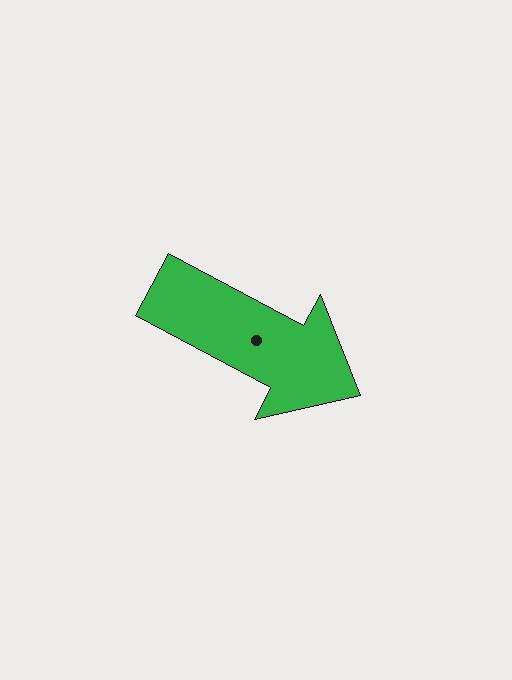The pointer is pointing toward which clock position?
Roughly 4 o'clock.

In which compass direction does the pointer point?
Southeast.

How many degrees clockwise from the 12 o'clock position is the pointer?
Approximately 118 degrees.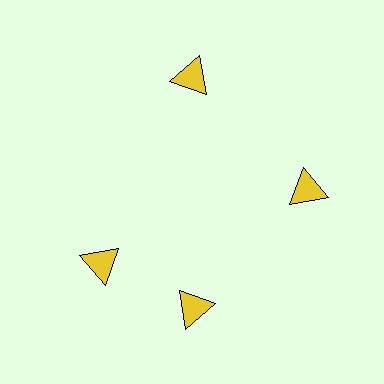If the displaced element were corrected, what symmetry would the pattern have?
It would have 4-fold rotational symmetry — the pattern would map onto itself every 90 degrees.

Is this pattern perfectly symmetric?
No. The 4 yellow triangles are arranged in a ring, but one element near the 9 o'clock position is rotated out of alignment along the ring, breaking the 4-fold rotational symmetry.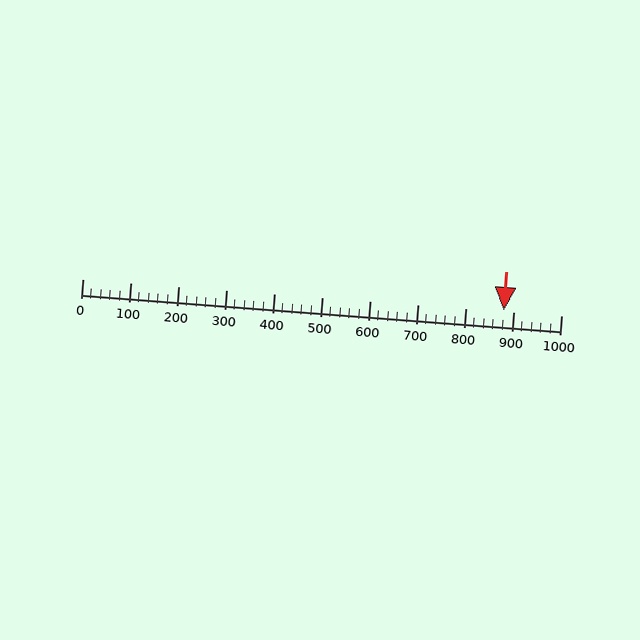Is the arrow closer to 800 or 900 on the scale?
The arrow is closer to 900.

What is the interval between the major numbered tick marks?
The major tick marks are spaced 100 units apart.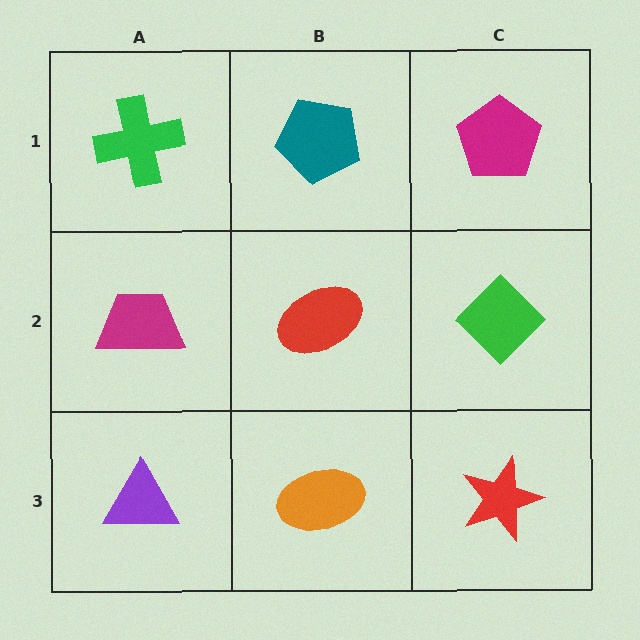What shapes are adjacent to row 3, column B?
A red ellipse (row 2, column B), a purple triangle (row 3, column A), a red star (row 3, column C).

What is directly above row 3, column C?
A green diamond.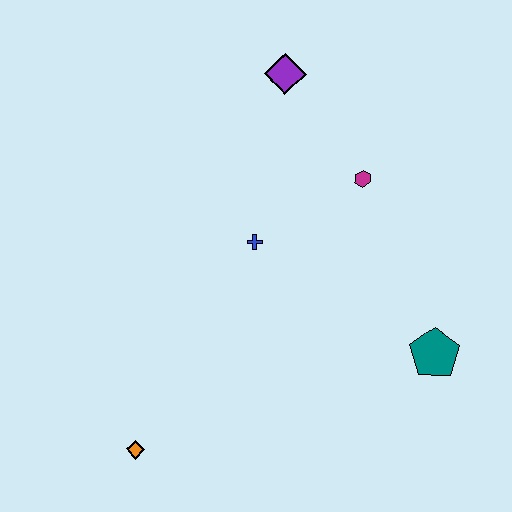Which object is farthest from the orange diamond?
The purple diamond is farthest from the orange diamond.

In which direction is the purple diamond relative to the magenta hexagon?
The purple diamond is above the magenta hexagon.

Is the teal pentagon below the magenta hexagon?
Yes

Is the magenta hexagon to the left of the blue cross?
No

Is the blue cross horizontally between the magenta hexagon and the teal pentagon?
No